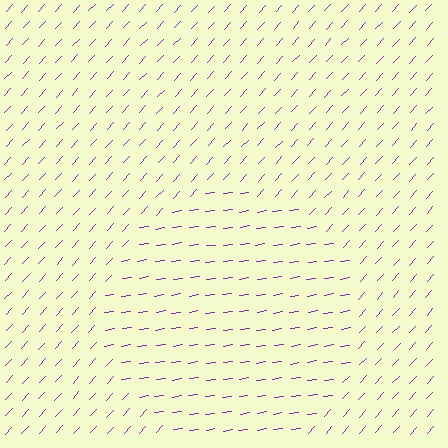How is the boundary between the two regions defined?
The boundary is defined purely by a change in line orientation (approximately 39 degrees difference). All lines are the same color and thickness.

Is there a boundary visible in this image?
Yes, there is a texture boundary formed by a change in line orientation.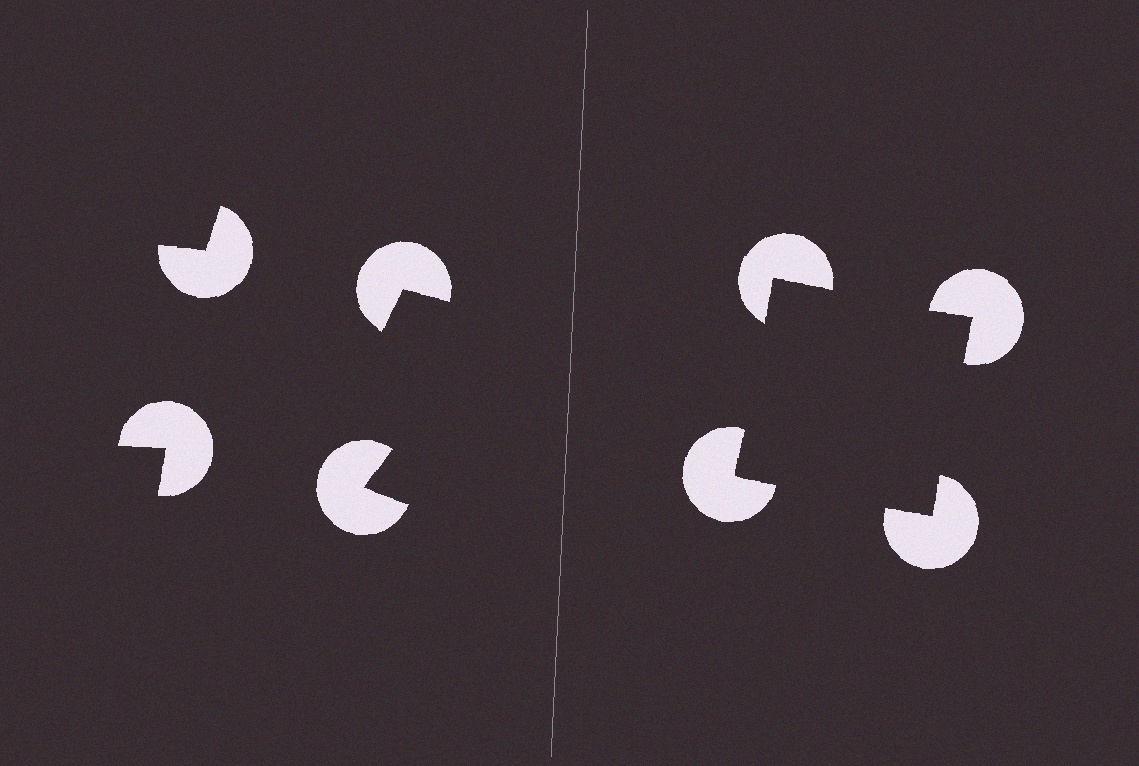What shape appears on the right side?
An illusory square.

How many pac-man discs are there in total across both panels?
8 — 4 on each side.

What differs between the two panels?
The pac-man discs are positioned identically on both sides; only the wedge orientations differ. On the right they align to a square; on the left they are misaligned.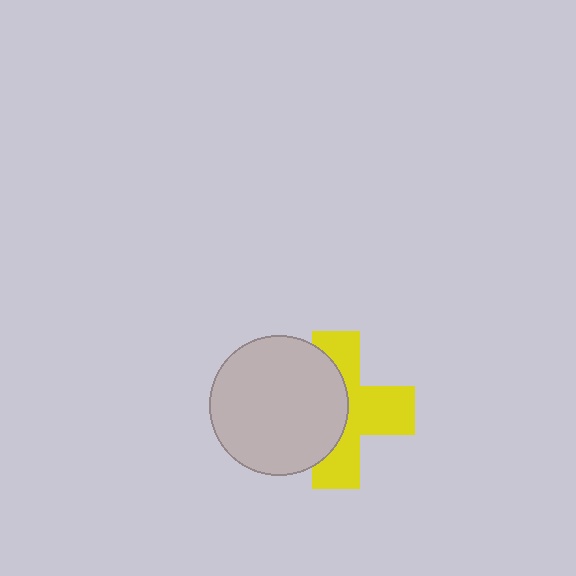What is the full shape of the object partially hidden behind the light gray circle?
The partially hidden object is a yellow cross.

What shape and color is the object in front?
The object in front is a light gray circle.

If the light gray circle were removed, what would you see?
You would see the complete yellow cross.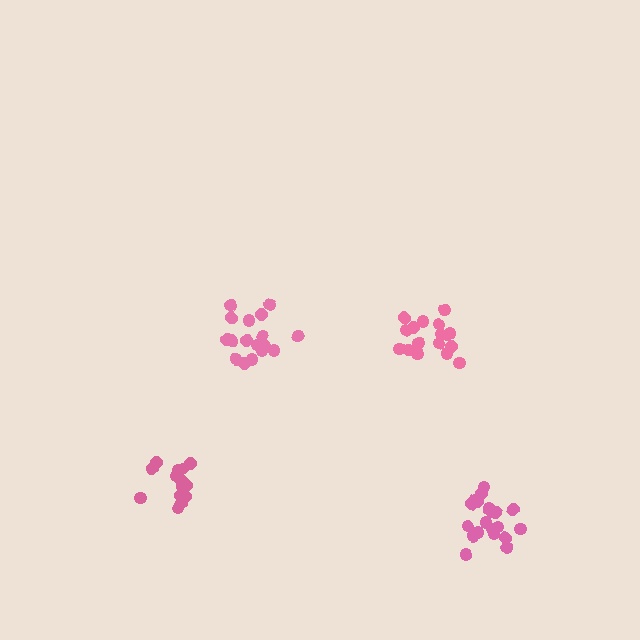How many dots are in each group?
Group 1: 18 dots, Group 2: 17 dots, Group 3: 20 dots, Group 4: 15 dots (70 total).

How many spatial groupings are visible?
There are 4 spatial groupings.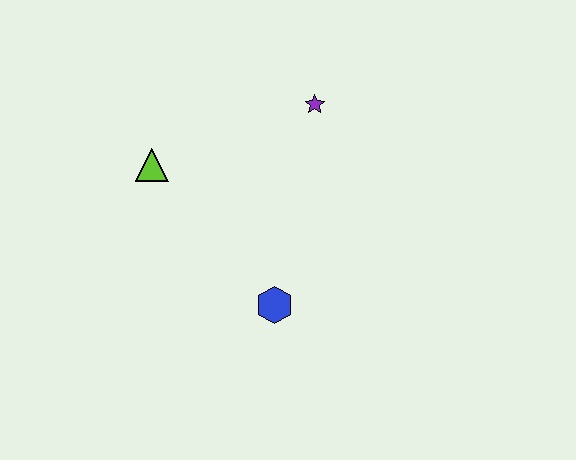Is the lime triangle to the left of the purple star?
Yes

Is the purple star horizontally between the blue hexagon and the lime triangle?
No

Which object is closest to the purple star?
The lime triangle is closest to the purple star.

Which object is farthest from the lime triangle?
The blue hexagon is farthest from the lime triangle.